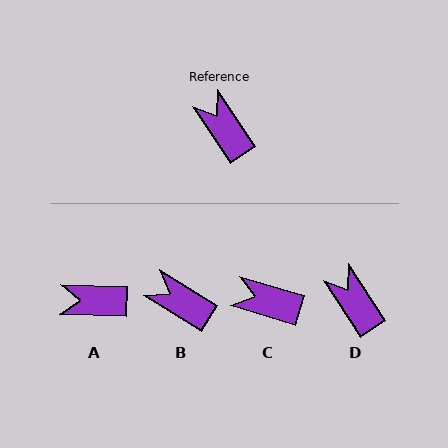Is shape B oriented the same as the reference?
No, it is off by about 24 degrees.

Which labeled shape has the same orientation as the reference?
D.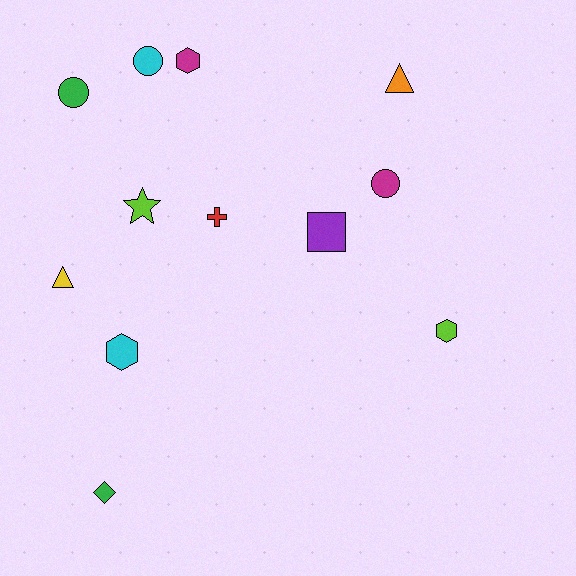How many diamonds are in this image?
There is 1 diamond.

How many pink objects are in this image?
There are no pink objects.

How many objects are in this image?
There are 12 objects.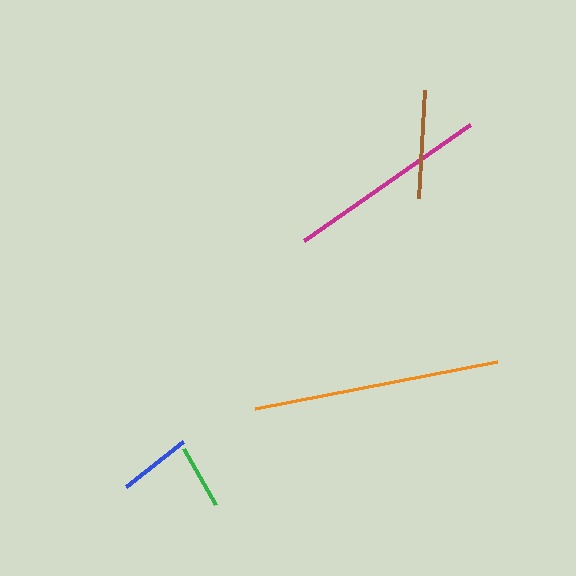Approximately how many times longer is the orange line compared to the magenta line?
The orange line is approximately 1.2 times the length of the magenta line.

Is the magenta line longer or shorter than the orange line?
The orange line is longer than the magenta line.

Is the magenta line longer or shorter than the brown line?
The magenta line is longer than the brown line.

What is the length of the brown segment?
The brown segment is approximately 108 pixels long.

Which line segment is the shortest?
The green line is the shortest at approximately 64 pixels.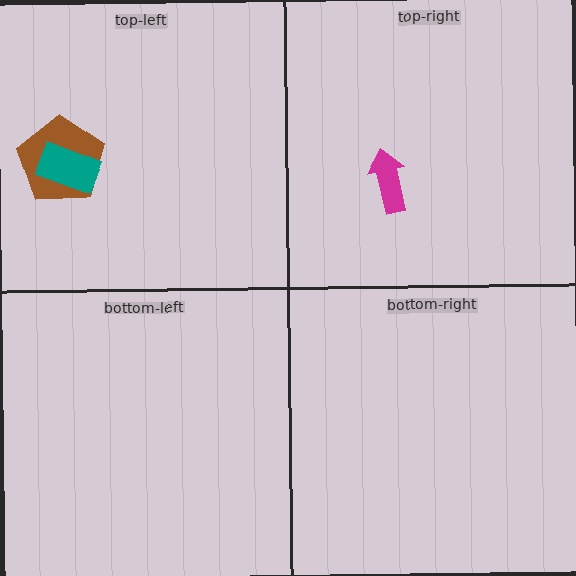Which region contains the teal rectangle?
The top-left region.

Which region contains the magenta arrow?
The top-right region.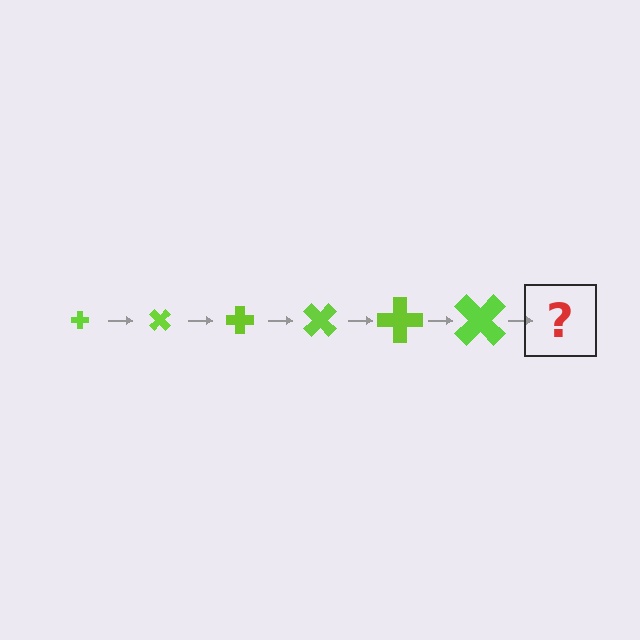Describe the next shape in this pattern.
It should be a cross, larger than the previous one and rotated 270 degrees from the start.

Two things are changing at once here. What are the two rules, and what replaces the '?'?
The two rules are that the cross grows larger each step and it rotates 45 degrees each step. The '?' should be a cross, larger than the previous one and rotated 270 degrees from the start.